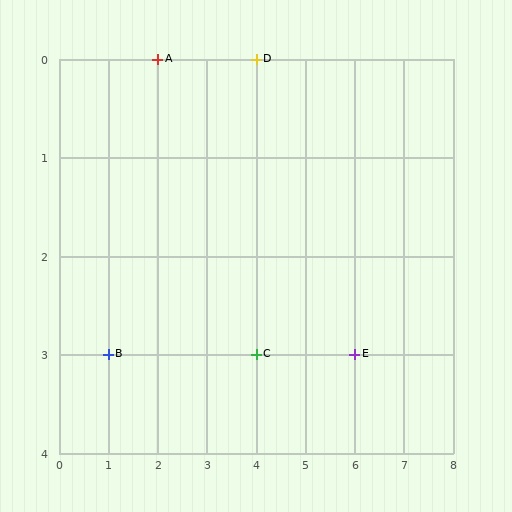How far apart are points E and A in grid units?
Points E and A are 4 columns and 3 rows apart (about 5.0 grid units diagonally).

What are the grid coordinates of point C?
Point C is at grid coordinates (4, 3).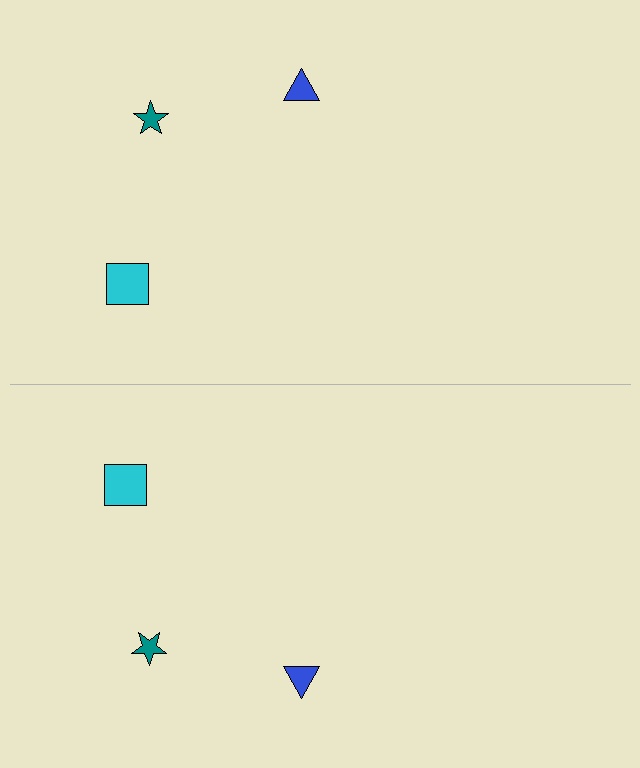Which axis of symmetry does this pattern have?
The pattern has a horizontal axis of symmetry running through the center of the image.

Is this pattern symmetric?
Yes, this pattern has bilateral (reflection) symmetry.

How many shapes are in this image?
There are 6 shapes in this image.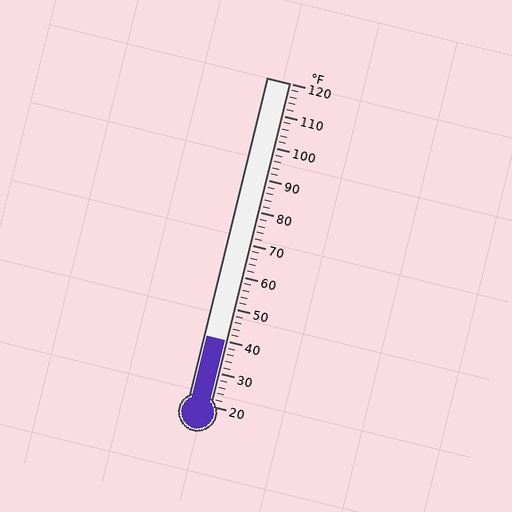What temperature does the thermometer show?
The thermometer shows approximately 40°F.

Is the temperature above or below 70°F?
The temperature is below 70°F.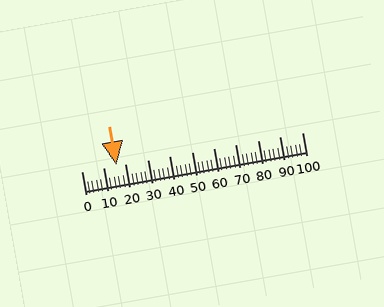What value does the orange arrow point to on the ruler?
The orange arrow points to approximately 16.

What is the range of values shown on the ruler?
The ruler shows values from 0 to 100.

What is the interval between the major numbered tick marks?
The major tick marks are spaced 10 units apart.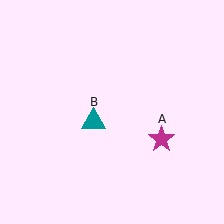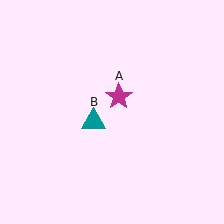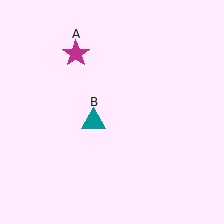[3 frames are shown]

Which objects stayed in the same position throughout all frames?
Teal triangle (object B) remained stationary.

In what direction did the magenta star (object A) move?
The magenta star (object A) moved up and to the left.